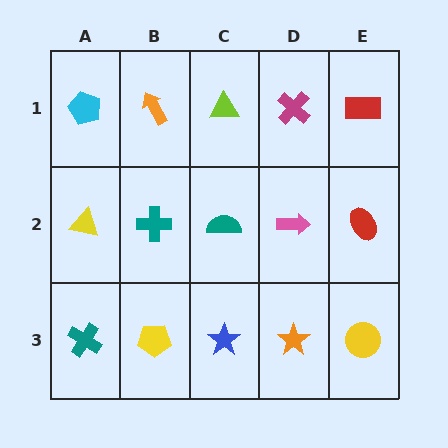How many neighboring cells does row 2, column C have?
4.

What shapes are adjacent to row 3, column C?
A teal semicircle (row 2, column C), a yellow pentagon (row 3, column B), an orange star (row 3, column D).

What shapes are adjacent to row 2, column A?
A cyan pentagon (row 1, column A), a teal cross (row 3, column A), a teal cross (row 2, column B).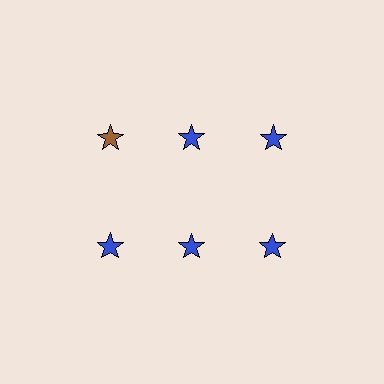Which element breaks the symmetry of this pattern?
The brown star in the top row, leftmost column breaks the symmetry. All other shapes are blue stars.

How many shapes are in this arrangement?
There are 6 shapes arranged in a grid pattern.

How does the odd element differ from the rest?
It has a different color: brown instead of blue.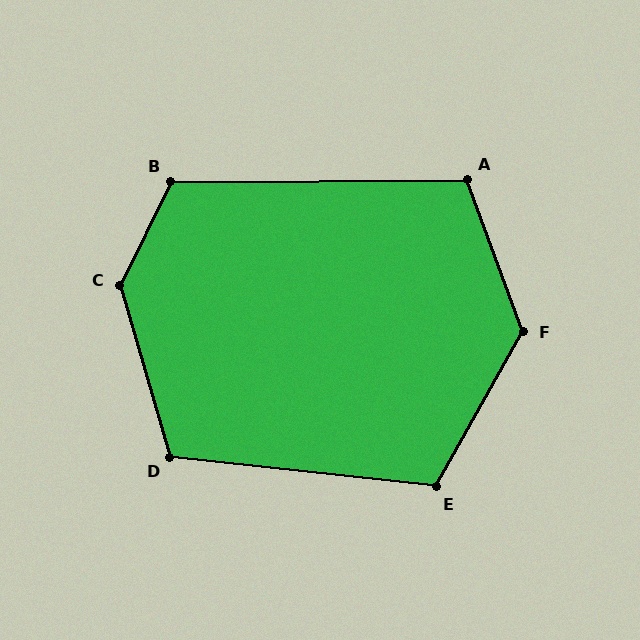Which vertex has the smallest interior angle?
A, at approximately 110 degrees.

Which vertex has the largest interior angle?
C, at approximately 137 degrees.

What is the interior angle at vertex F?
Approximately 131 degrees (obtuse).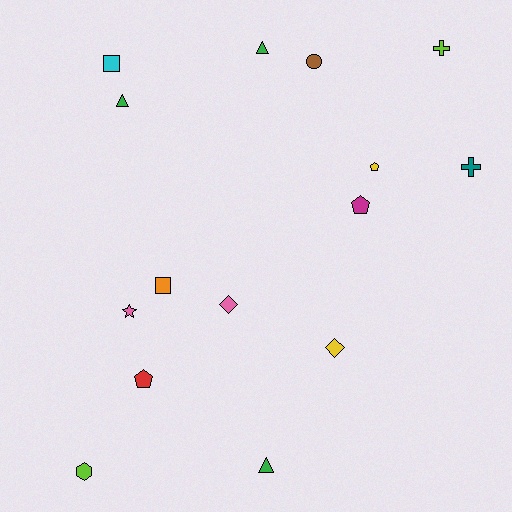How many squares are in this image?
There are 2 squares.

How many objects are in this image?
There are 15 objects.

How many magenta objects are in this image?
There is 1 magenta object.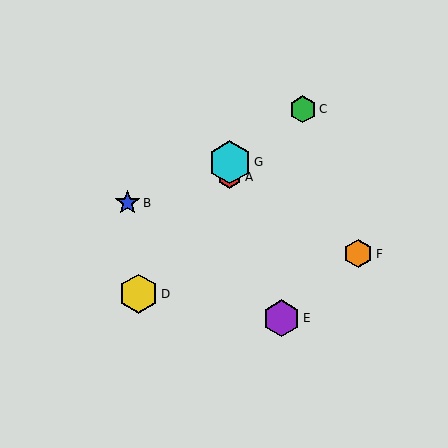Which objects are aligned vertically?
Objects A, G are aligned vertically.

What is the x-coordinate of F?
Object F is at x≈358.